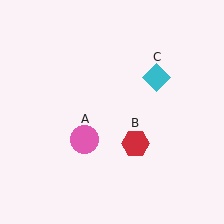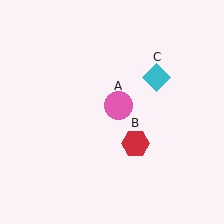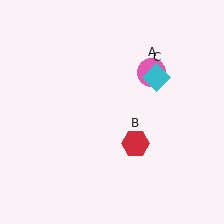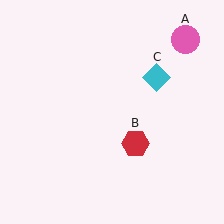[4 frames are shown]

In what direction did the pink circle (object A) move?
The pink circle (object A) moved up and to the right.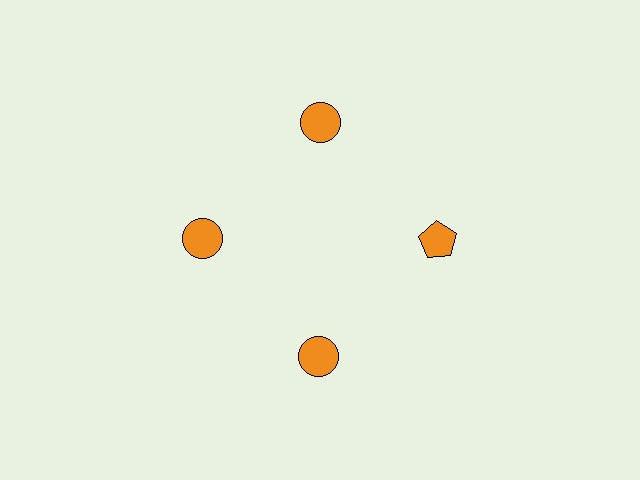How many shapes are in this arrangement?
There are 4 shapes arranged in a ring pattern.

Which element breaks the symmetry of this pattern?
The orange pentagon at roughly the 3 o'clock position breaks the symmetry. All other shapes are orange circles.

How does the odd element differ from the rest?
It has a different shape: pentagon instead of circle.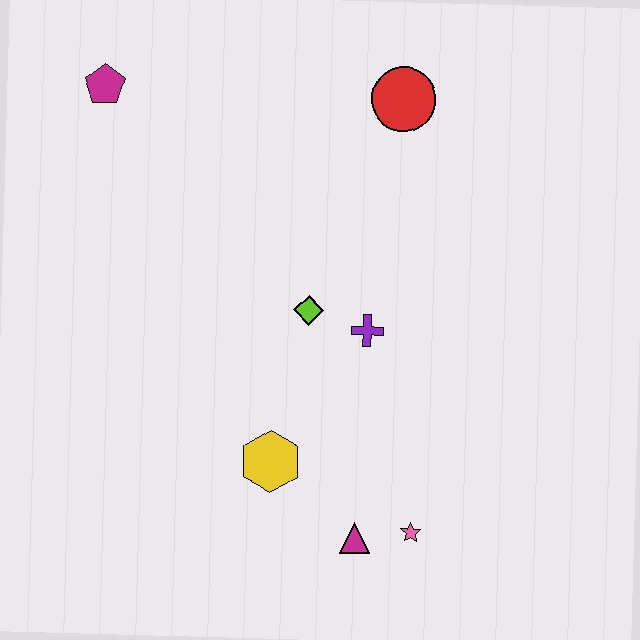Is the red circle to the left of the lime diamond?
No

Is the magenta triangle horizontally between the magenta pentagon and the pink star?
Yes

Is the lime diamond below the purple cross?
No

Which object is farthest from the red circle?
The magenta triangle is farthest from the red circle.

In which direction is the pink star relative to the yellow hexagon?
The pink star is to the right of the yellow hexagon.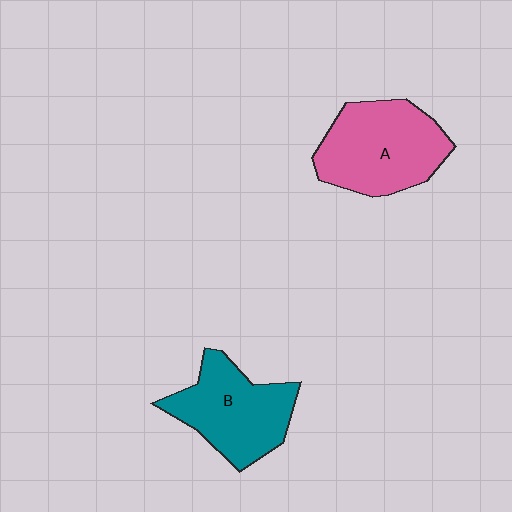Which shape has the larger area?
Shape A (pink).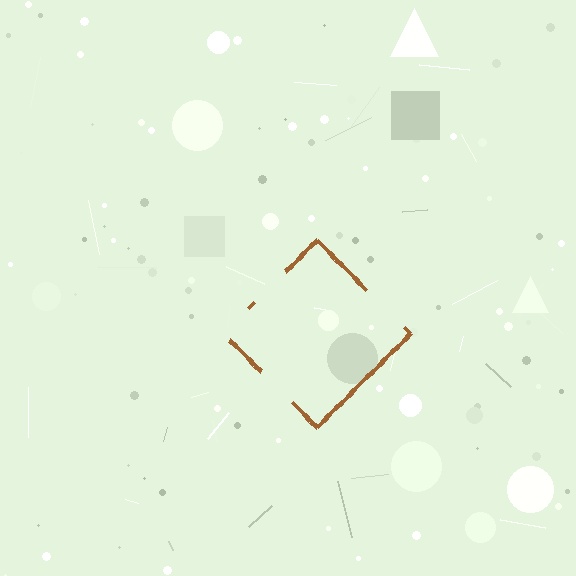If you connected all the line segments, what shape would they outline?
They would outline a diamond.